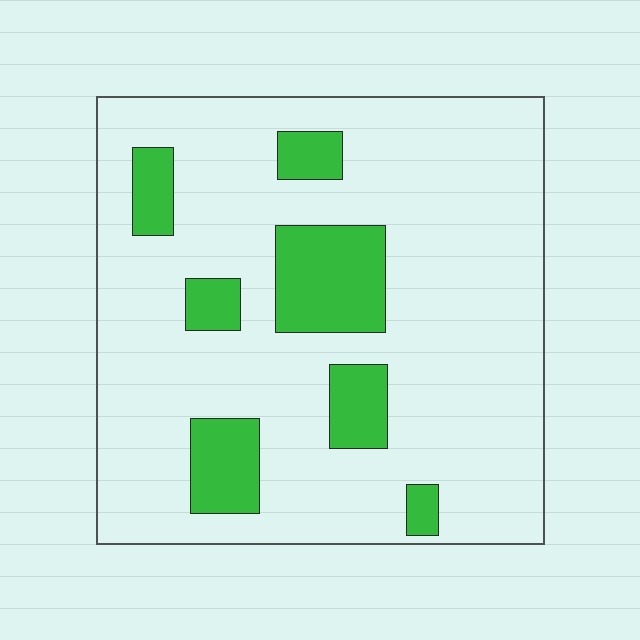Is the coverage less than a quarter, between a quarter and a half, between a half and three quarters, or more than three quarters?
Less than a quarter.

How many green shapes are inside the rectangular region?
7.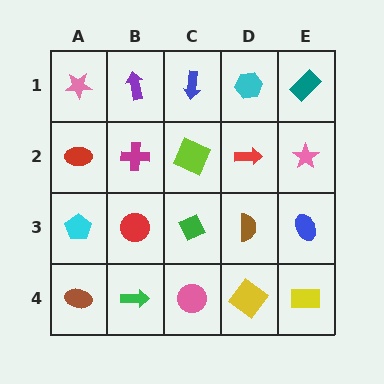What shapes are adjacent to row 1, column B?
A magenta cross (row 2, column B), a pink star (row 1, column A), a blue arrow (row 1, column C).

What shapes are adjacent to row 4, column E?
A blue ellipse (row 3, column E), a yellow diamond (row 4, column D).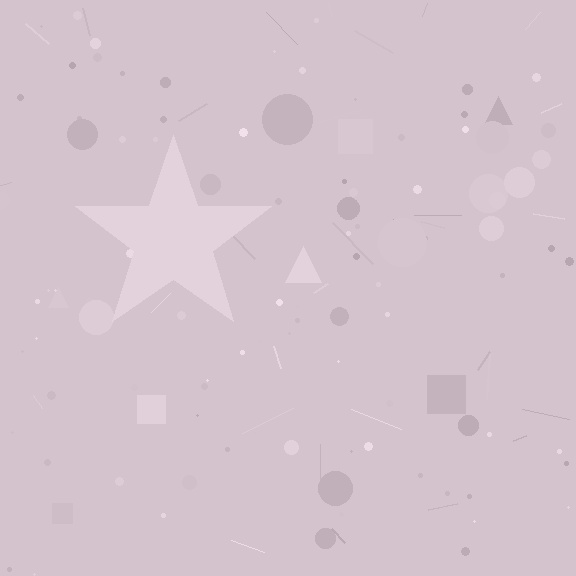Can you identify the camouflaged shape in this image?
The camouflaged shape is a star.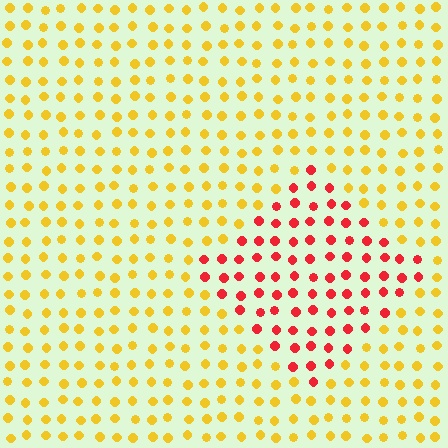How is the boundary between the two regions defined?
The boundary is defined purely by a slight shift in hue (about 53 degrees). Spacing, size, and orientation are identical on both sides.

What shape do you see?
I see a diamond.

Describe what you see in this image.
The image is filled with small yellow elements in a uniform arrangement. A diamond-shaped region is visible where the elements are tinted to a slightly different hue, forming a subtle color boundary.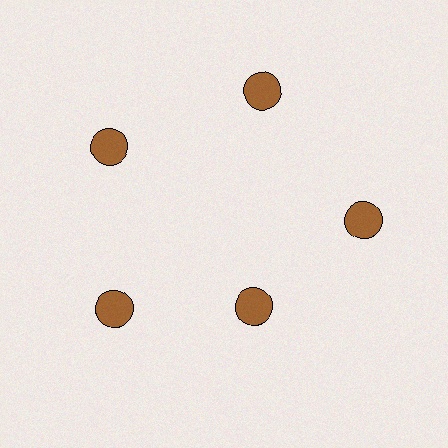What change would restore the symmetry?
The symmetry would be restored by moving it outward, back onto the ring so that all 5 circles sit at equal angles and equal distance from the center.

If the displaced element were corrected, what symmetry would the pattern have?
It would have 5-fold rotational symmetry — the pattern would map onto itself every 72 degrees.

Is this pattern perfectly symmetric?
No. The 5 brown circles are arranged in a ring, but one element near the 5 o'clock position is pulled inward toward the center, breaking the 5-fold rotational symmetry.